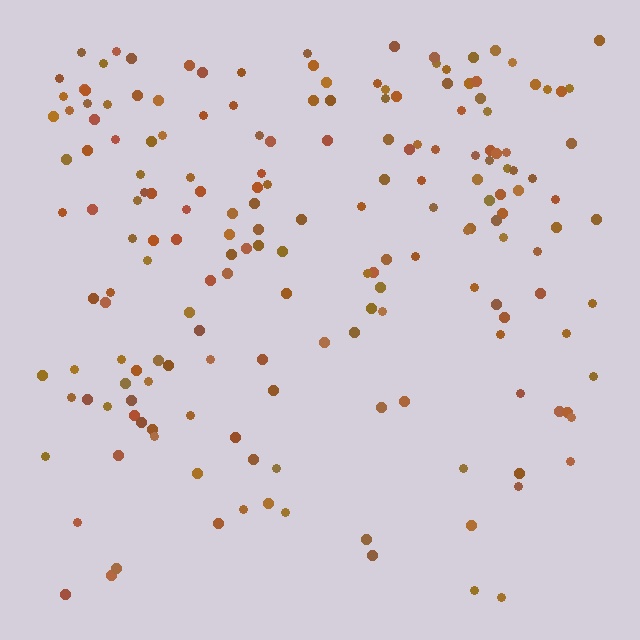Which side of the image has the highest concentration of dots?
The top.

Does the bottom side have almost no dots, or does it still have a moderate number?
Still a moderate number, just noticeably fewer than the top.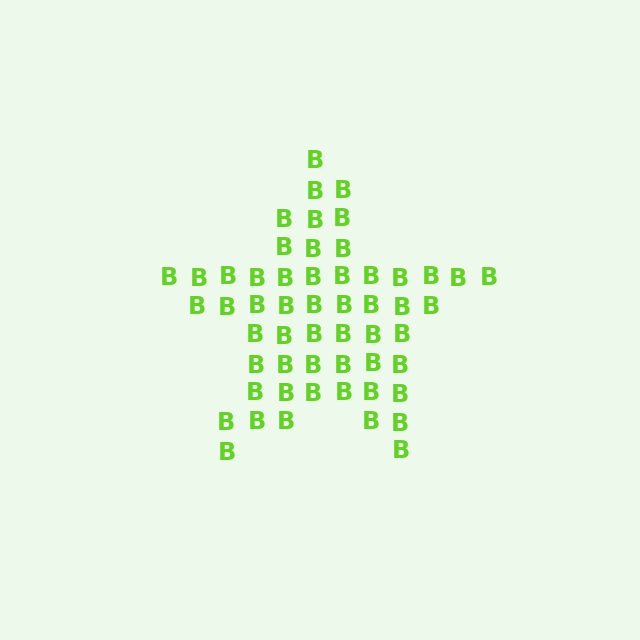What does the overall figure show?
The overall figure shows a star.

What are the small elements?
The small elements are letter B's.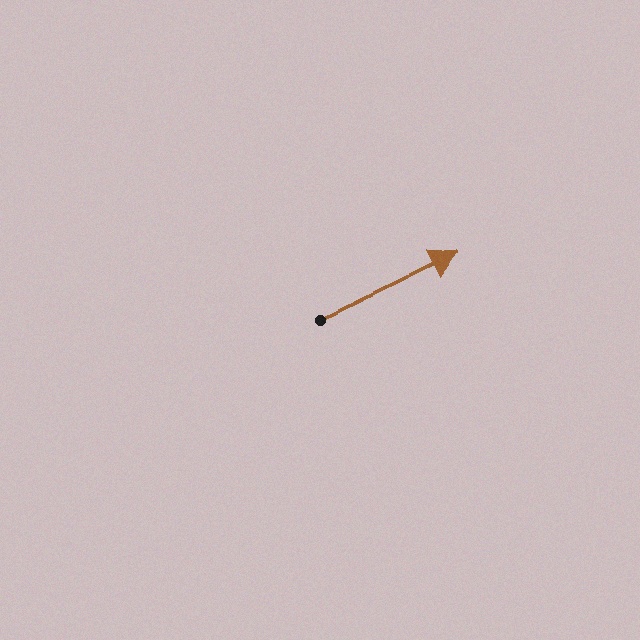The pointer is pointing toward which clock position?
Roughly 2 o'clock.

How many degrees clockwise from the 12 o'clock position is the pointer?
Approximately 65 degrees.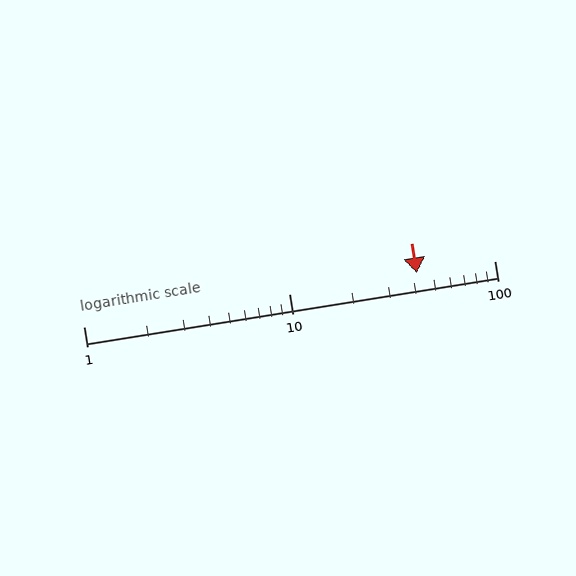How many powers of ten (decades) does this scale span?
The scale spans 2 decades, from 1 to 100.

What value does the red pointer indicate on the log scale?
The pointer indicates approximately 42.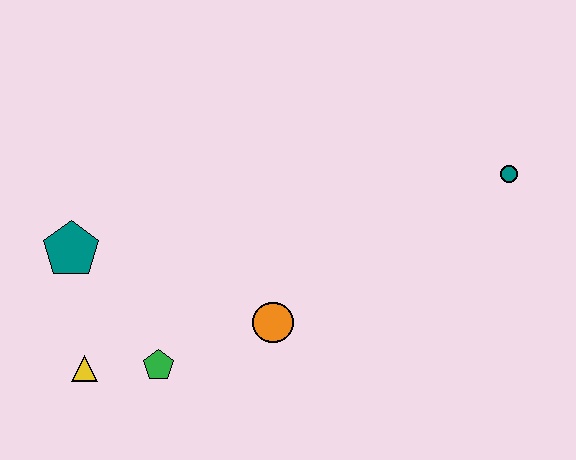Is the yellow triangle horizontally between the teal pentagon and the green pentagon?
Yes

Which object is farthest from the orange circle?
The teal circle is farthest from the orange circle.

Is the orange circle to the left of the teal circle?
Yes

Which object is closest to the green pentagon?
The yellow triangle is closest to the green pentagon.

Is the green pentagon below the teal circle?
Yes